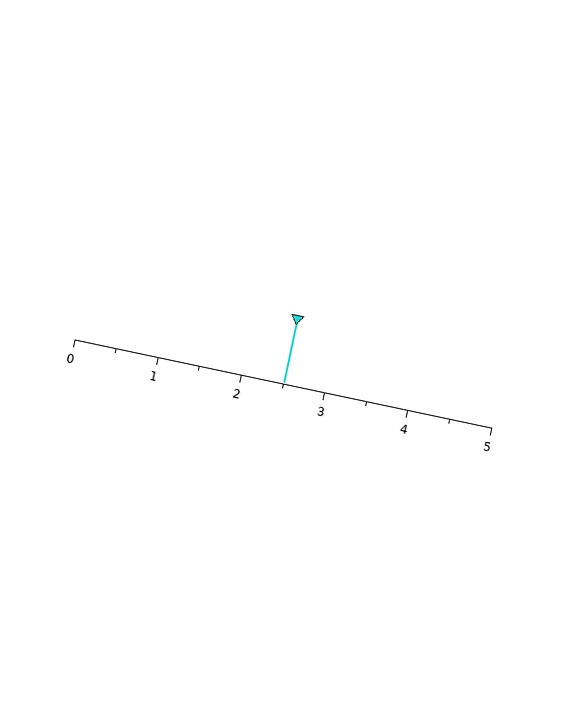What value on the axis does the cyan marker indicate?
The marker indicates approximately 2.5.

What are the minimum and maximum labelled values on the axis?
The axis runs from 0 to 5.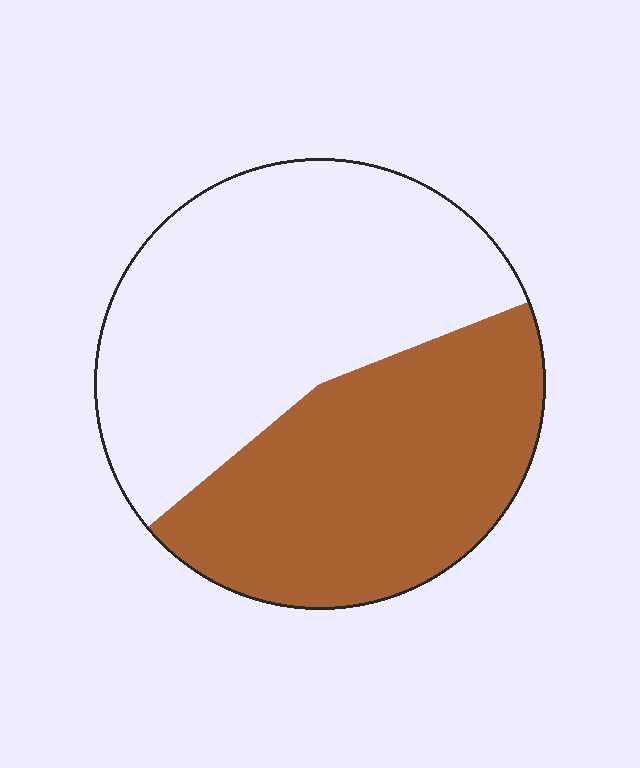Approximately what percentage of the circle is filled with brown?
Approximately 45%.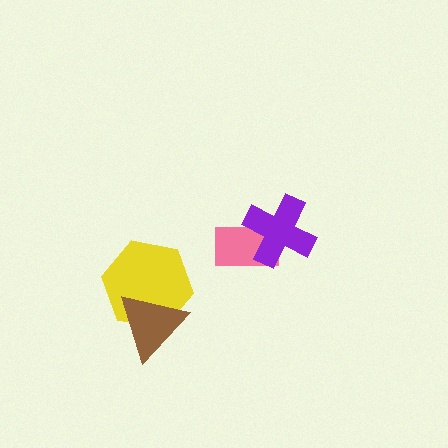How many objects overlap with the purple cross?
1 object overlaps with the purple cross.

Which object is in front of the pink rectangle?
The purple cross is in front of the pink rectangle.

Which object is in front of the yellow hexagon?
The brown triangle is in front of the yellow hexagon.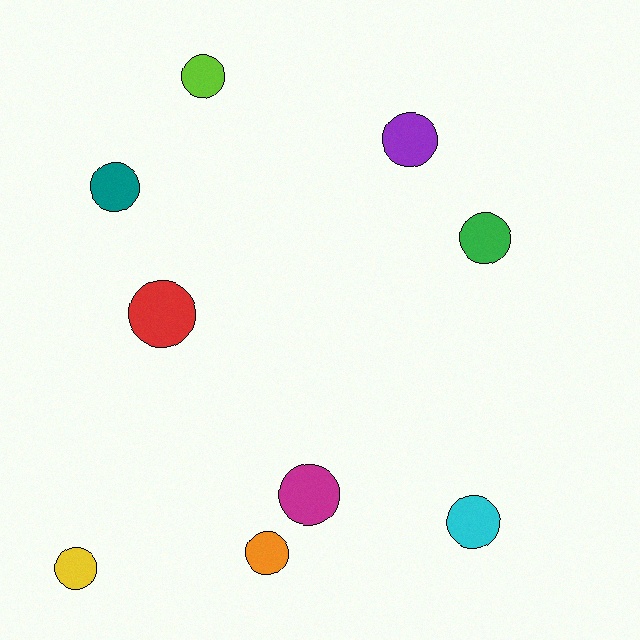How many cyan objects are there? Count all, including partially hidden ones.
There is 1 cyan object.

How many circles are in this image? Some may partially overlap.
There are 9 circles.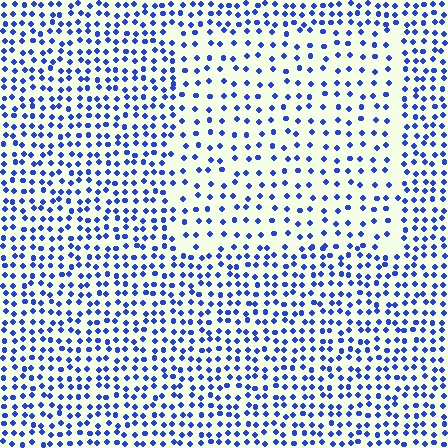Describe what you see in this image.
The image contains small blue elements arranged at two different densities. A rectangle-shaped region is visible where the elements are less densely packed than the surrounding area.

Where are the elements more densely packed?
The elements are more densely packed outside the rectangle boundary.